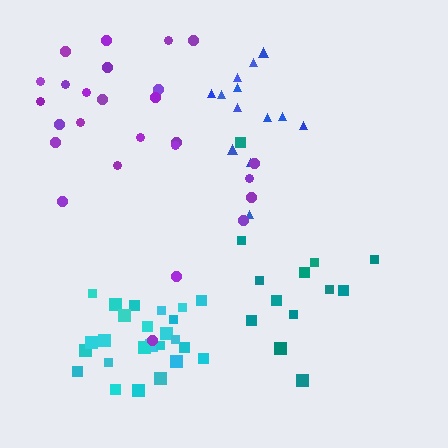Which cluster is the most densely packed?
Cyan.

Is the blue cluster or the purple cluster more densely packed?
Blue.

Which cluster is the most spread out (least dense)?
Teal.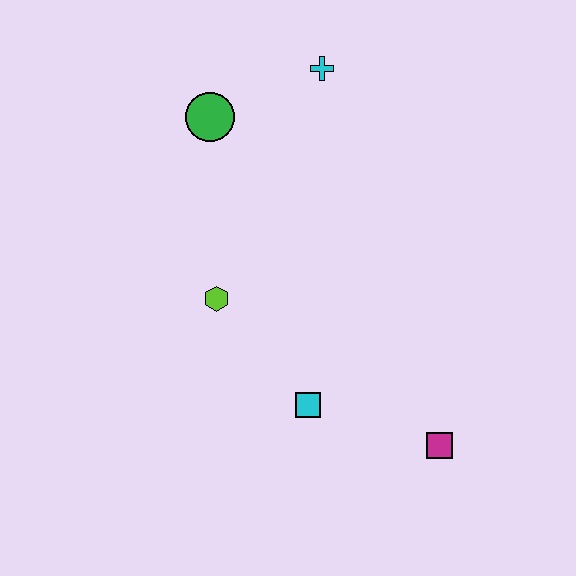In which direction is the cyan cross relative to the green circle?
The cyan cross is to the right of the green circle.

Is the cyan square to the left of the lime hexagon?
No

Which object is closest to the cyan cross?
The green circle is closest to the cyan cross.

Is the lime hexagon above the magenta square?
Yes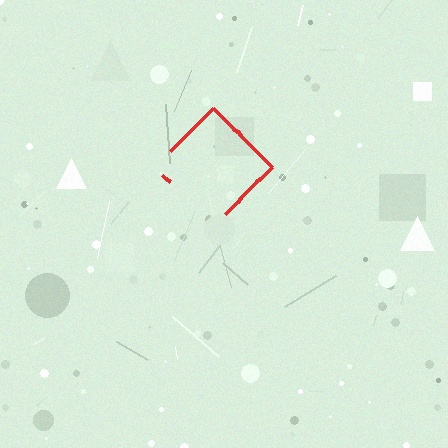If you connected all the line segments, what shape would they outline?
They would outline a diamond.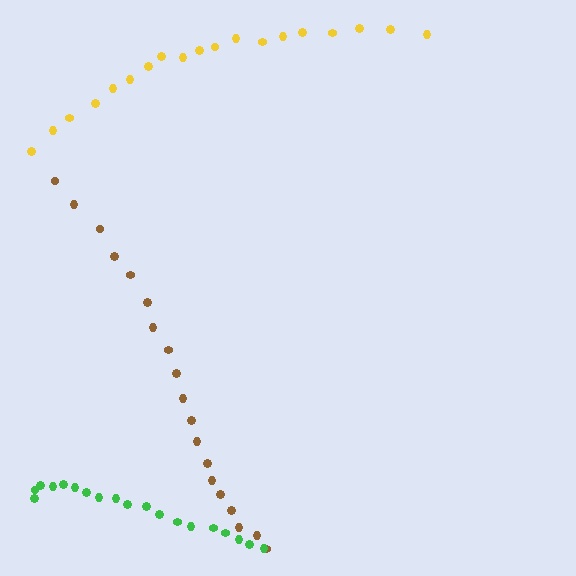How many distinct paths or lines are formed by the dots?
There are 3 distinct paths.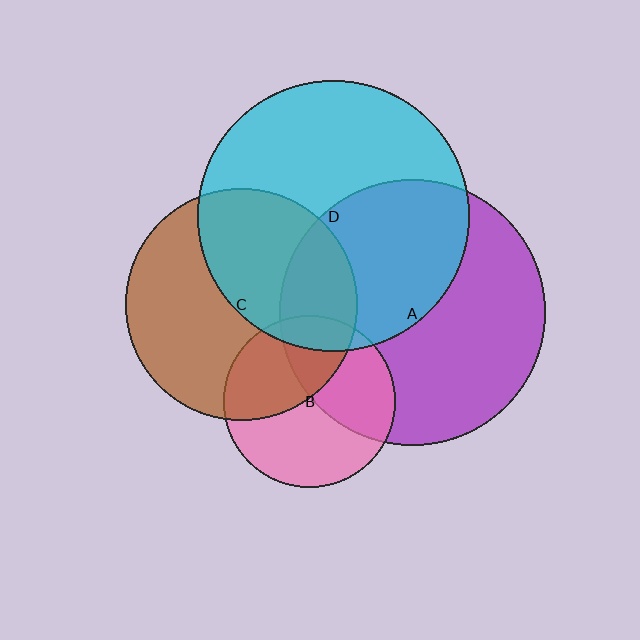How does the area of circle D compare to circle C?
Approximately 1.4 times.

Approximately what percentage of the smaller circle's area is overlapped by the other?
Approximately 40%.